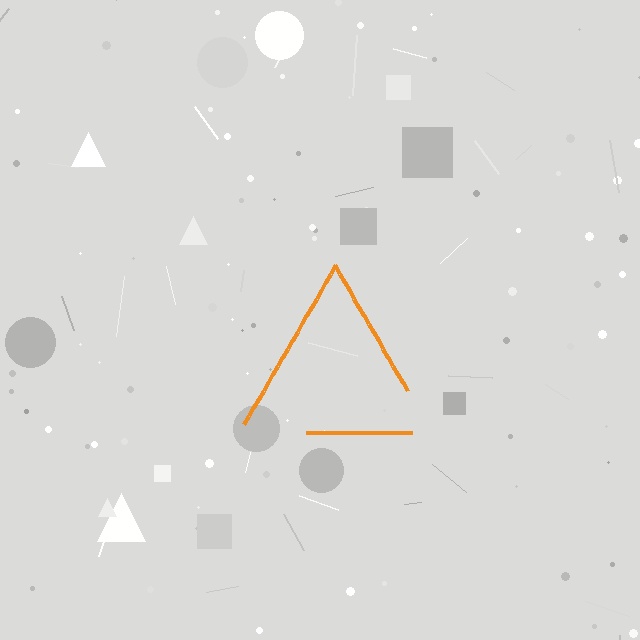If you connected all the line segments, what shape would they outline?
They would outline a triangle.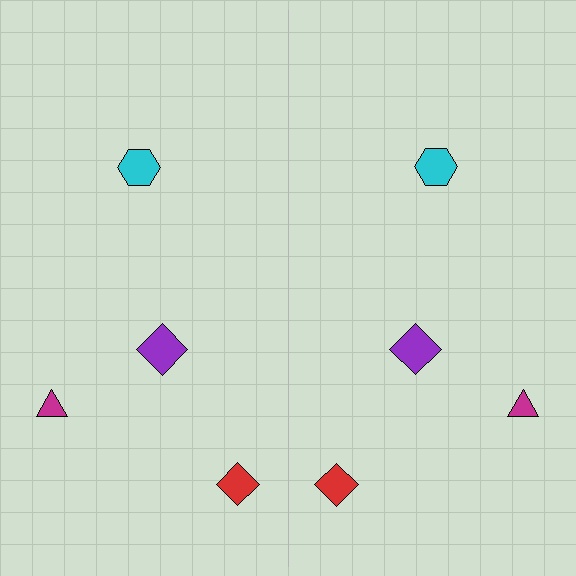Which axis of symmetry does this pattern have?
The pattern has a vertical axis of symmetry running through the center of the image.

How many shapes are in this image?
There are 8 shapes in this image.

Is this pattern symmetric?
Yes, this pattern has bilateral (reflection) symmetry.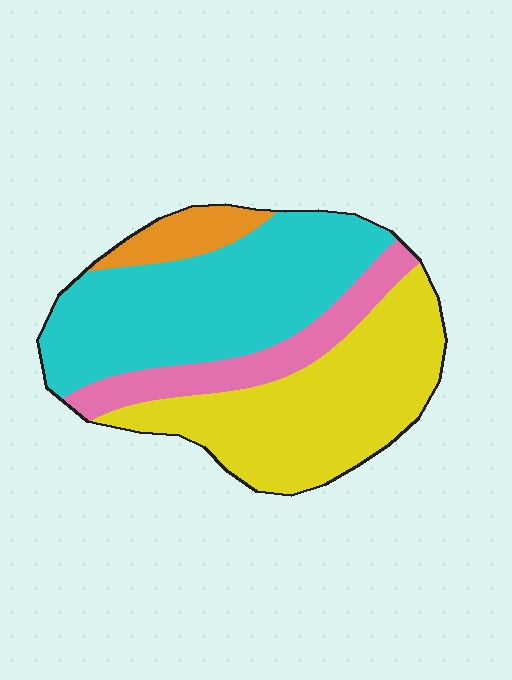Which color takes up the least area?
Orange, at roughly 5%.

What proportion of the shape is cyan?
Cyan covers 41% of the shape.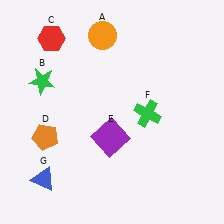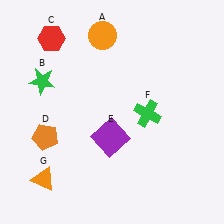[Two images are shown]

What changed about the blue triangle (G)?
In Image 1, G is blue. In Image 2, it changed to orange.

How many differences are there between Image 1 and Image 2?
There is 1 difference between the two images.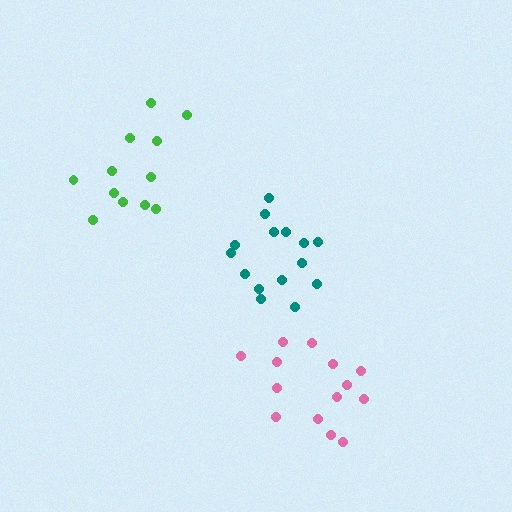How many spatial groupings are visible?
There are 3 spatial groupings.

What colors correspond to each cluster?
The clusters are colored: green, teal, pink.